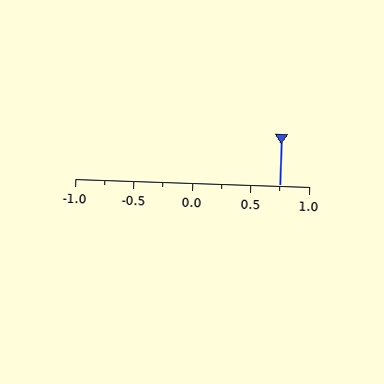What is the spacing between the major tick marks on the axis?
The major ticks are spaced 0.5 apart.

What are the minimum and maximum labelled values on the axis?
The axis runs from -1.0 to 1.0.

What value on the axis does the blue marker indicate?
The marker indicates approximately 0.75.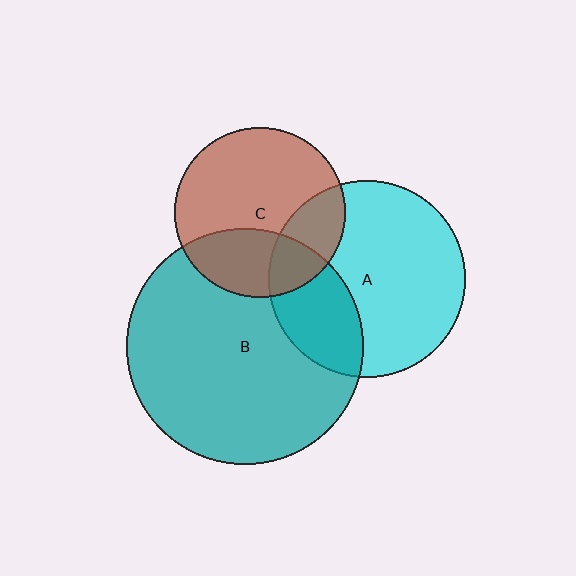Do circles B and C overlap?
Yes.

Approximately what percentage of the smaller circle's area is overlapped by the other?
Approximately 30%.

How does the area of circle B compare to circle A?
Approximately 1.4 times.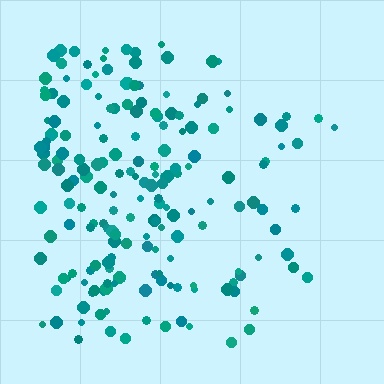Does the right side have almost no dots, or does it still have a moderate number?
Still a moderate number, just noticeably fewer than the left.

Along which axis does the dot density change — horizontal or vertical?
Horizontal.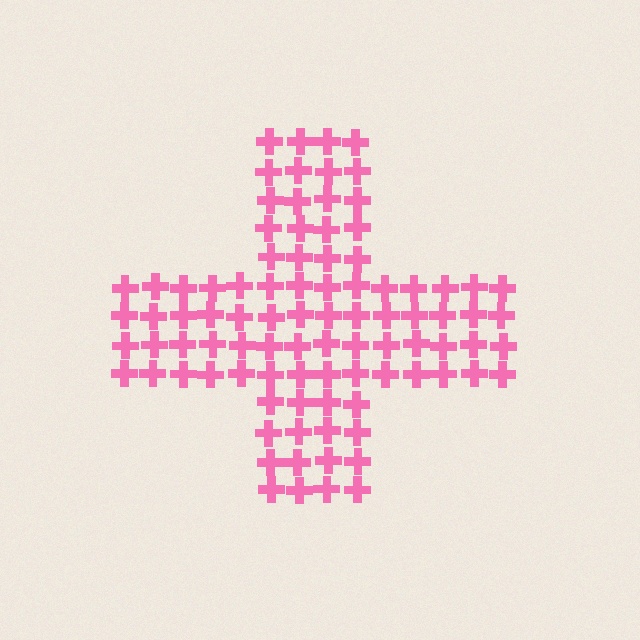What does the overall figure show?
The overall figure shows a cross.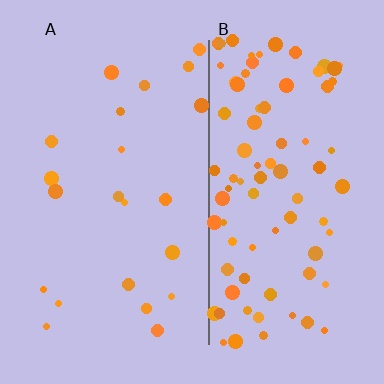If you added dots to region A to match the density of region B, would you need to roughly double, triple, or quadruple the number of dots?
Approximately quadruple.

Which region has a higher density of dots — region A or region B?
B (the right).